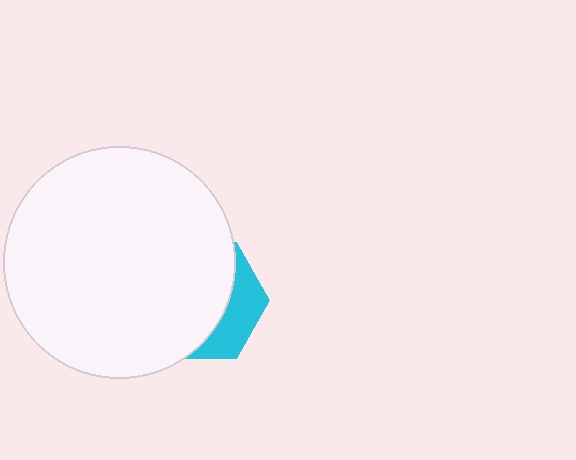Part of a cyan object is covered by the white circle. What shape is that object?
It is a hexagon.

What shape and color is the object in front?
The object in front is a white circle.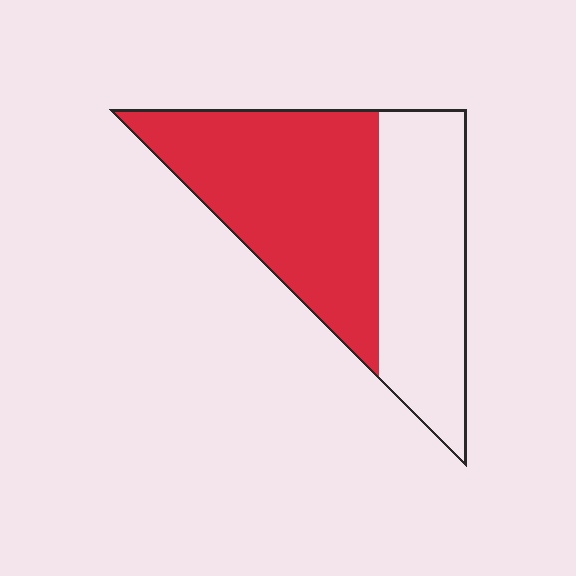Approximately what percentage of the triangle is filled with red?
Approximately 55%.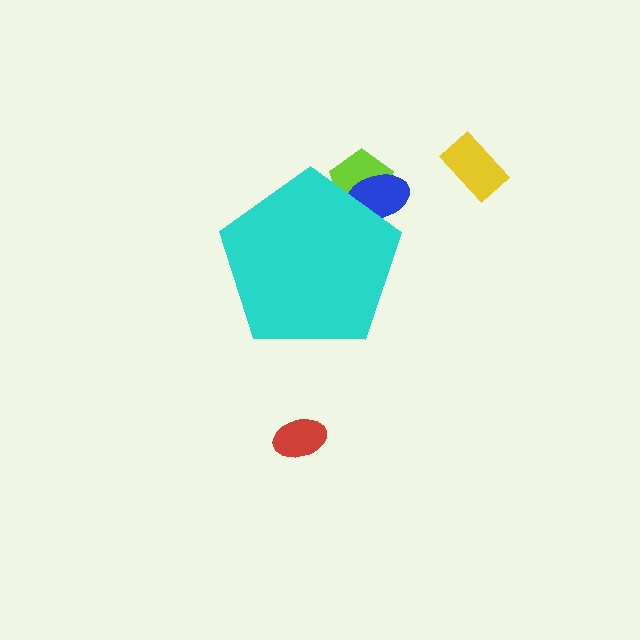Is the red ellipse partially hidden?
No, the red ellipse is fully visible.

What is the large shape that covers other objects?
A cyan pentagon.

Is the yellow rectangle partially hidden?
No, the yellow rectangle is fully visible.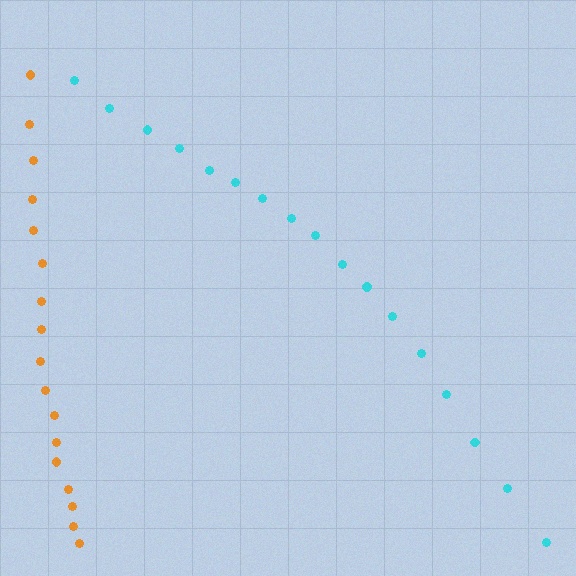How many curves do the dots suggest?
There are 2 distinct paths.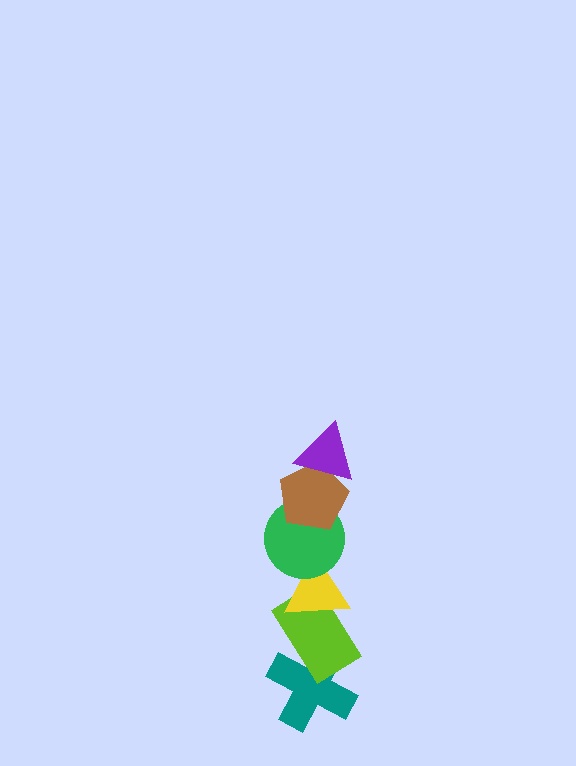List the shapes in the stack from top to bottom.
From top to bottom: the purple triangle, the brown pentagon, the green circle, the yellow triangle, the lime rectangle, the teal cross.